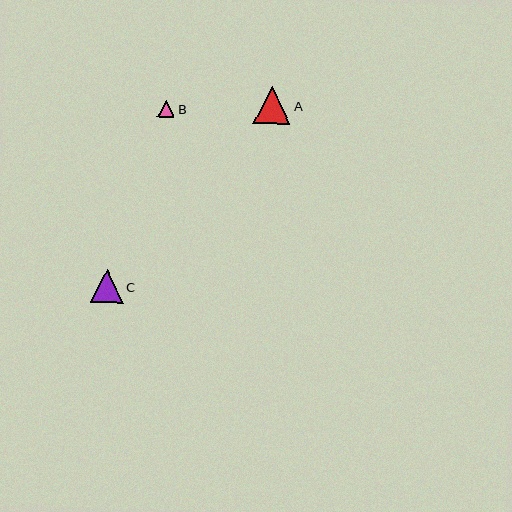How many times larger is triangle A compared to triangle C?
Triangle A is approximately 1.1 times the size of triangle C.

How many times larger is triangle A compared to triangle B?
Triangle A is approximately 2.1 times the size of triangle B.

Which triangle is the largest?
Triangle A is the largest with a size of approximately 37 pixels.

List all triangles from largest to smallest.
From largest to smallest: A, C, B.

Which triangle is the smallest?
Triangle B is the smallest with a size of approximately 17 pixels.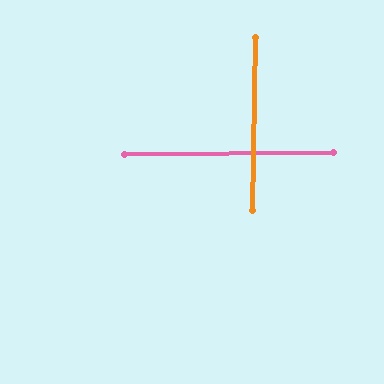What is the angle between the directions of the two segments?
Approximately 88 degrees.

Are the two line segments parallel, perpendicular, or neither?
Perpendicular — they meet at approximately 88°.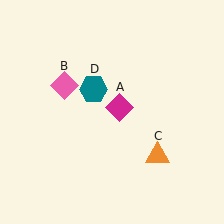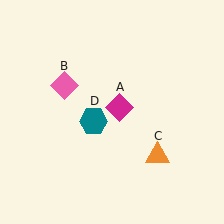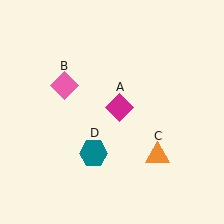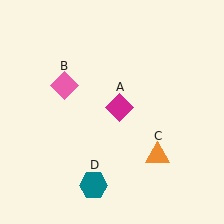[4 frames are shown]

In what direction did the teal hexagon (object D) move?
The teal hexagon (object D) moved down.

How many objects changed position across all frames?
1 object changed position: teal hexagon (object D).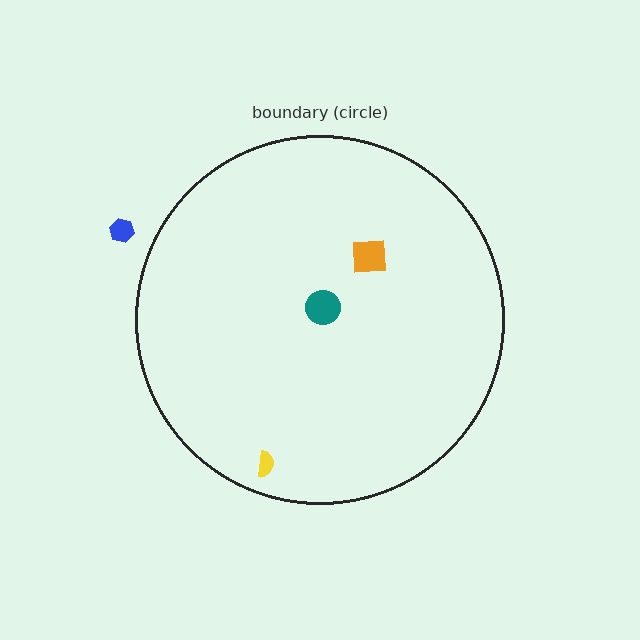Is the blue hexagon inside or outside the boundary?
Outside.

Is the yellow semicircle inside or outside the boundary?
Inside.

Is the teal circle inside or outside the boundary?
Inside.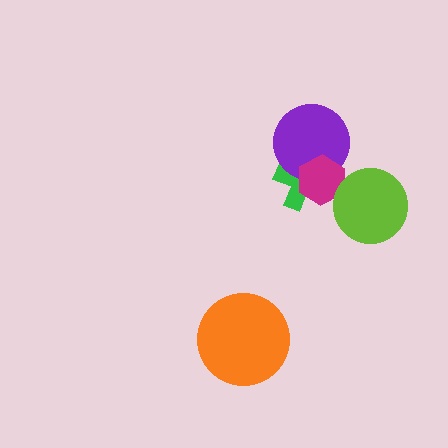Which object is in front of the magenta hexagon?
The lime circle is in front of the magenta hexagon.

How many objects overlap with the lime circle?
1 object overlaps with the lime circle.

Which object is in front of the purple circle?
The magenta hexagon is in front of the purple circle.